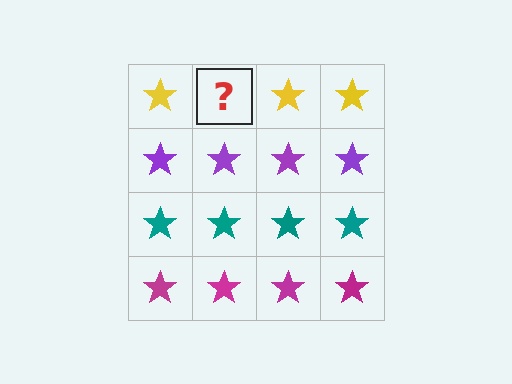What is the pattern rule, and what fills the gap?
The rule is that each row has a consistent color. The gap should be filled with a yellow star.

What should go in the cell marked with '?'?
The missing cell should contain a yellow star.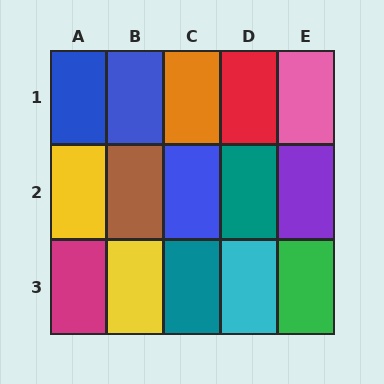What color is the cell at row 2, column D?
Teal.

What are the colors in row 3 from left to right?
Magenta, yellow, teal, cyan, green.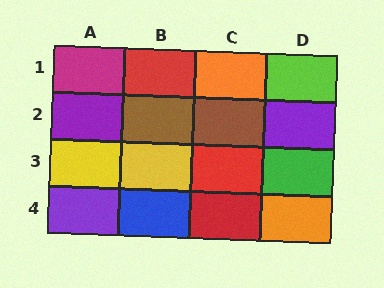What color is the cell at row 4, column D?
Orange.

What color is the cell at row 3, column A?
Yellow.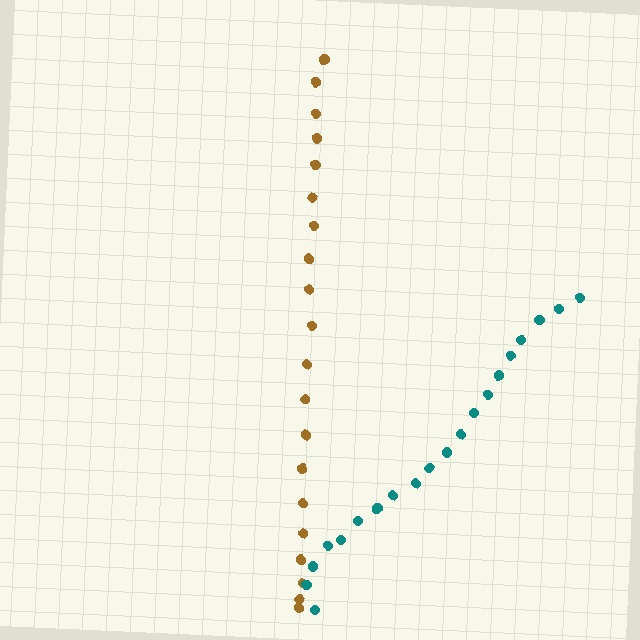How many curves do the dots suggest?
There are 2 distinct paths.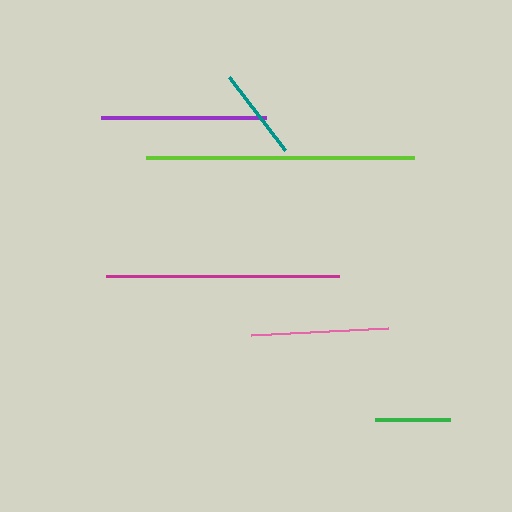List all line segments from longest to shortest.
From longest to shortest: lime, magenta, purple, pink, teal, green.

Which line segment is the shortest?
The green line is the shortest at approximately 74 pixels.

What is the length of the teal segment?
The teal segment is approximately 92 pixels long.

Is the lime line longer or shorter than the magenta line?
The lime line is longer than the magenta line.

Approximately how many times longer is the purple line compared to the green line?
The purple line is approximately 2.2 times the length of the green line.